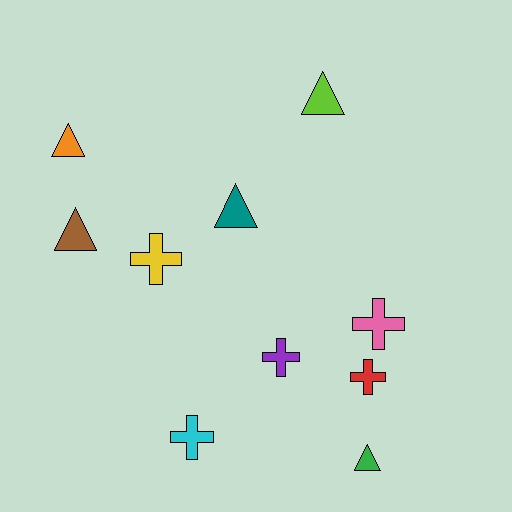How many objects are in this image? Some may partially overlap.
There are 10 objects.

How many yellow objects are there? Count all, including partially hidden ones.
There is 1 yellow object.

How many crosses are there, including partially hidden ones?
There are 5 crosses.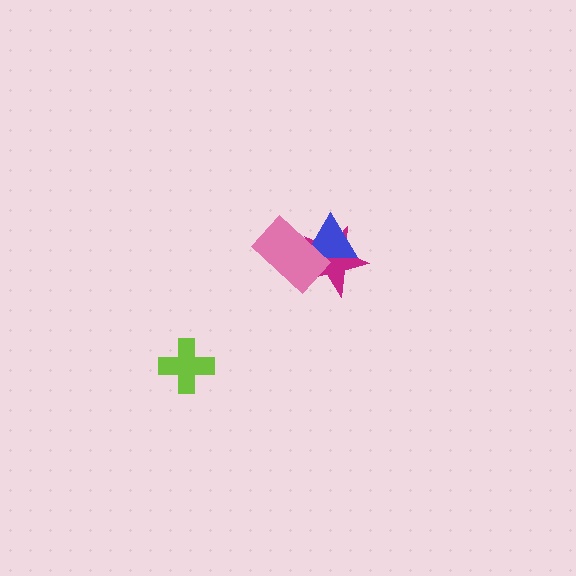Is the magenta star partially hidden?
Yes, it is partially covered by another shape.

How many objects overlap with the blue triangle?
2 objects overlap with the blue triangle.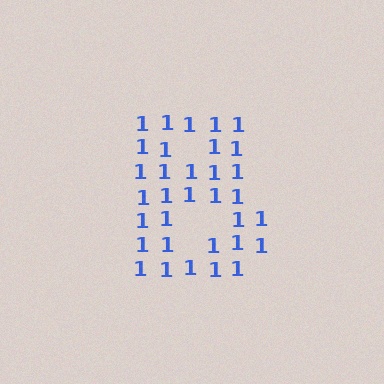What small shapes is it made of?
It is made of small digit 1's.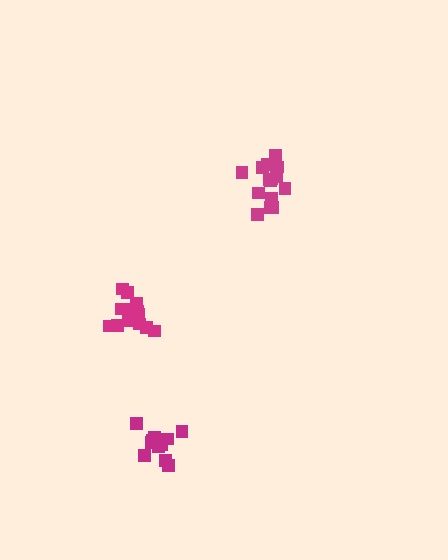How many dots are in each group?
Group 1: 11 dots, Group 2: 13 dots, Group 3: 16 dots (40 total).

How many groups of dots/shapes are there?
There are 3 groups.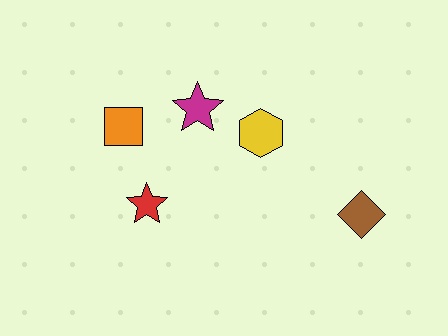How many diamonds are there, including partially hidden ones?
There is 1 diamond.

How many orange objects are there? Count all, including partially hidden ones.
There is 1 orange object.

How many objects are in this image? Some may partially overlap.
There are 5 objects.